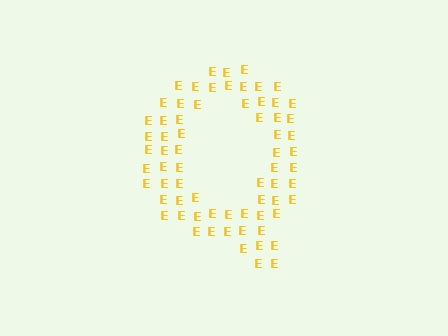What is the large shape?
The large shape is the letter Q.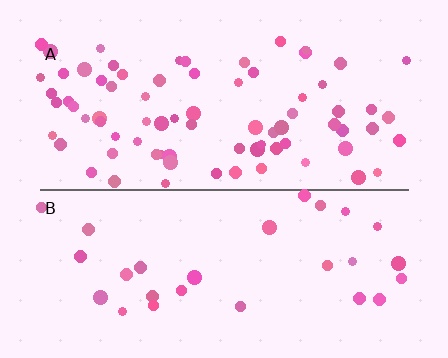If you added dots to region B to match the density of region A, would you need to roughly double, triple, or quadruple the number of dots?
Approximately triple.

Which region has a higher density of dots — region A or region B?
A (the top).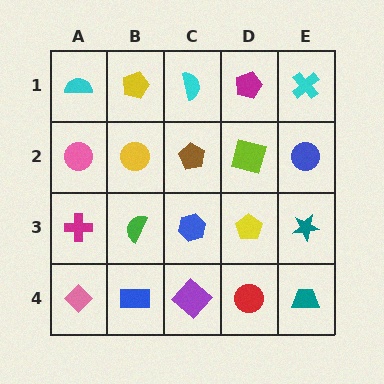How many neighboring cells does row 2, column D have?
4.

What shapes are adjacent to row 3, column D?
A lime square (row 2, column D), a red circle (row 4, column D), a blue hexagon (row 3, column C), a teal star (row 3, column E).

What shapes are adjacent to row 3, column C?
A brown pentagon (row 2, column C), a purple diamond (row 4, column C), a green semicircle (row 3, column B), a yellow pentagon (row 3, column D).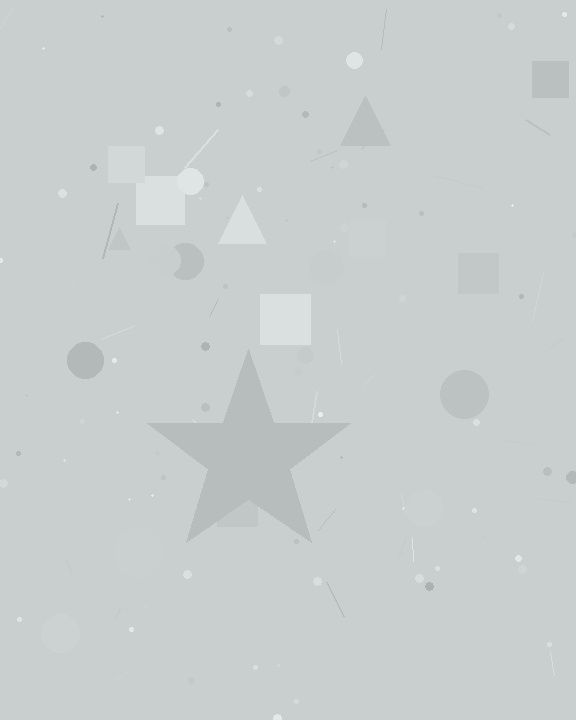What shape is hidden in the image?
A star is hidden in the image.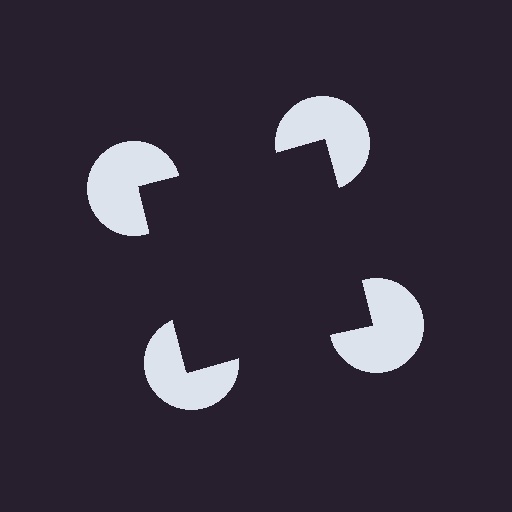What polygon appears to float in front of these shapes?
An illusory square — its edges are inferred from the aligned wedge cuts in the pac-man discs, not physically drawn.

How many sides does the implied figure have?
4 sides.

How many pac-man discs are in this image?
There are 4 — one at each vertex of the illusory square.